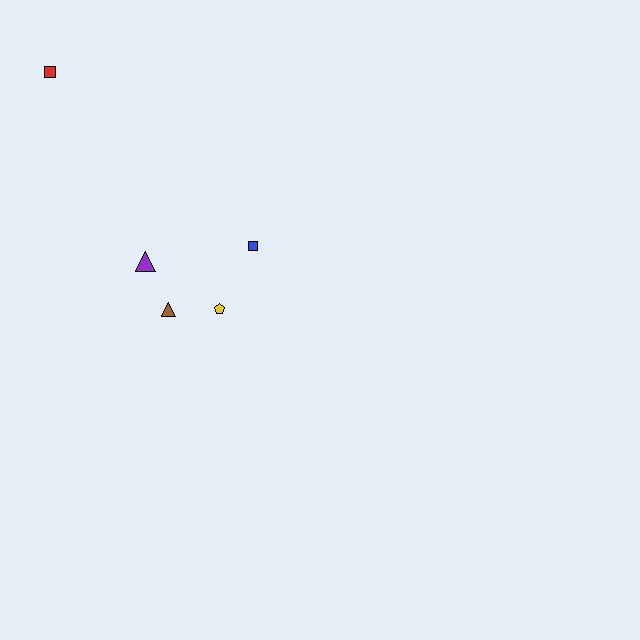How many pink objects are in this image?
There are no pink objects.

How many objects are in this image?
There are 5 objects.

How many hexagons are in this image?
There are no hexagons.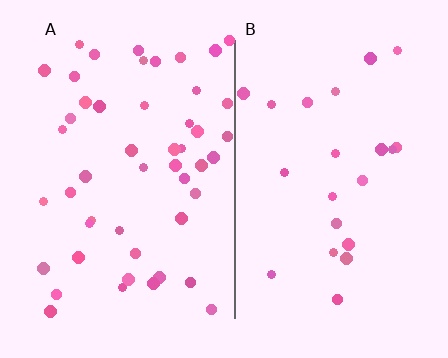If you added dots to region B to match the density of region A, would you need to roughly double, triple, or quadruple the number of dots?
Approximately double.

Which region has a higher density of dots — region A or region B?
A (the left).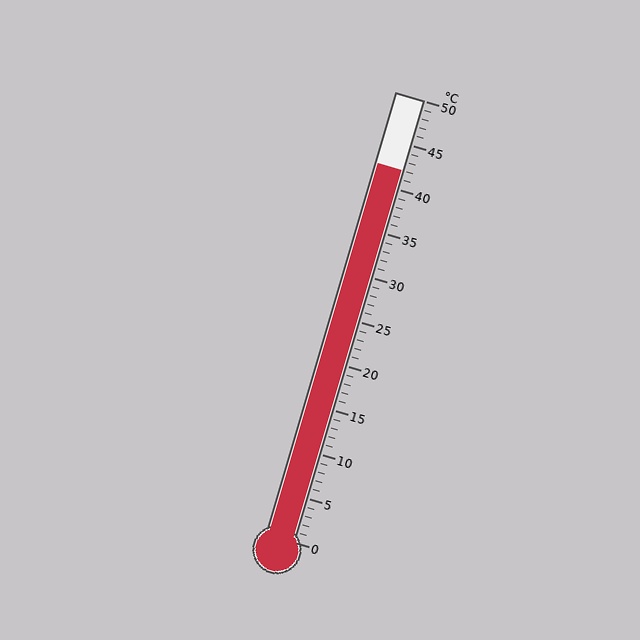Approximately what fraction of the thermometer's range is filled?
The thermometer is filled to approximately 85% of its range.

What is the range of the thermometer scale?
The thermometer scale ranges from 0°C to 50°C.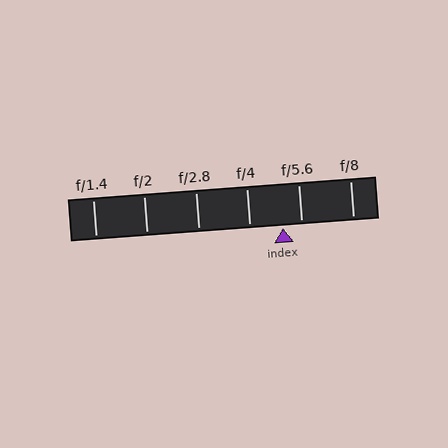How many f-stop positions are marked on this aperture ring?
There are 6 f-stop positions marked.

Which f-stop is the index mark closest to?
The index mark is closest to f/5.6.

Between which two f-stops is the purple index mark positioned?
The index mark is between f/4 and f/5.6.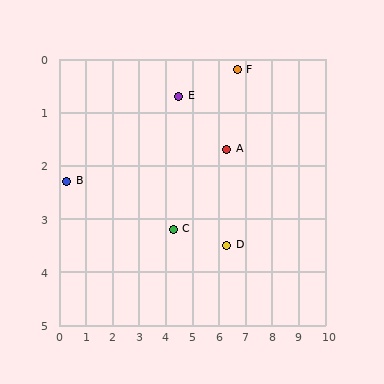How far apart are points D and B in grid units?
Points D and B are about 6.1 grid units apart.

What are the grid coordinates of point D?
Point D is at approximately (6.3, 3.5).